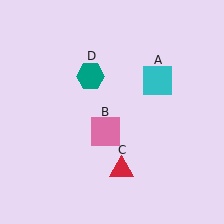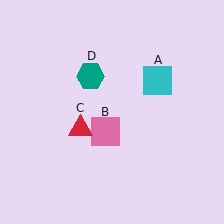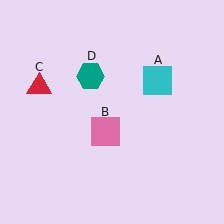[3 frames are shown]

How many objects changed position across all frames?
1 object changed position: red triangle (object C).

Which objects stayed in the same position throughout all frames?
Cyan square (object A) and pink square (object B) and teal hexagon (object D) remained stationary.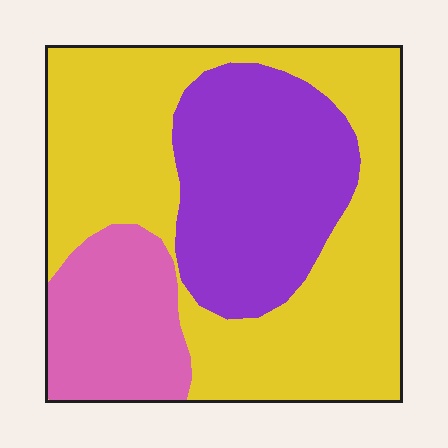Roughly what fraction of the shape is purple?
Purple takes up about one quarter (1/4) of the shape.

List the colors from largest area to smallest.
From largest to smallest: yellow, purple, pink.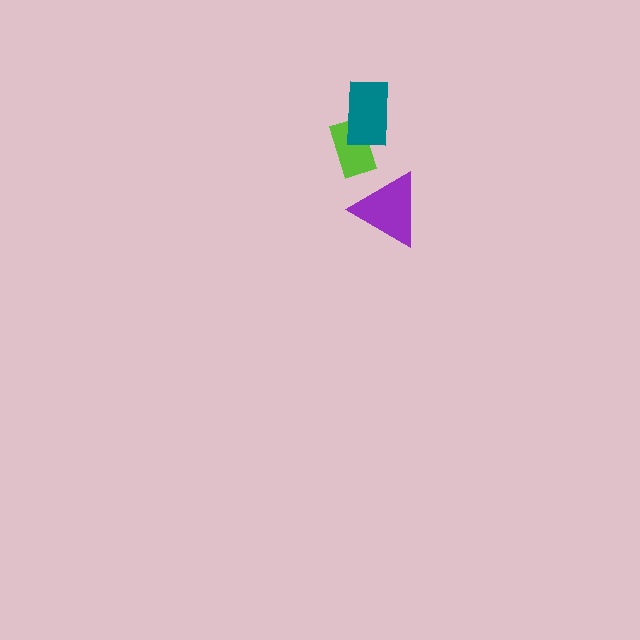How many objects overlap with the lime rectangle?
1 object overlaps with the lime rectangle.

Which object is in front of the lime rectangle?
The teal rectangle is in front of the lime rectangle.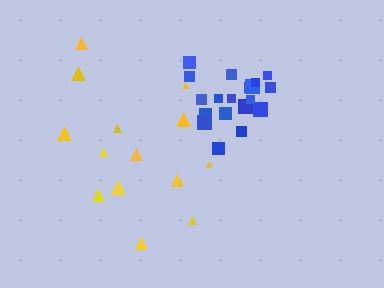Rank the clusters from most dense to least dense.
blue, yellow.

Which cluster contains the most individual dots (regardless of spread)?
Blue (19).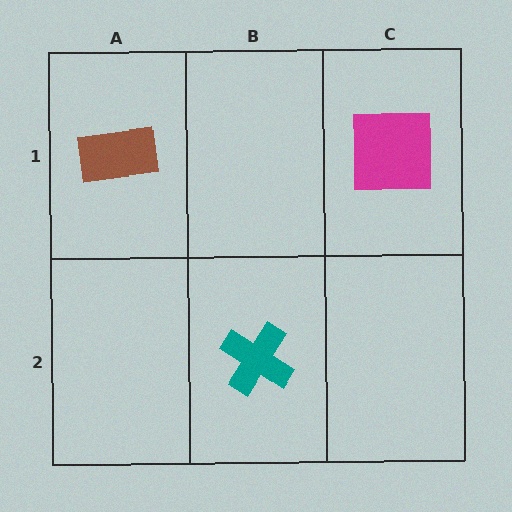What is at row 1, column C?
A magenta square.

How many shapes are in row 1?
2 shapes.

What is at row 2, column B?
A teal cross.